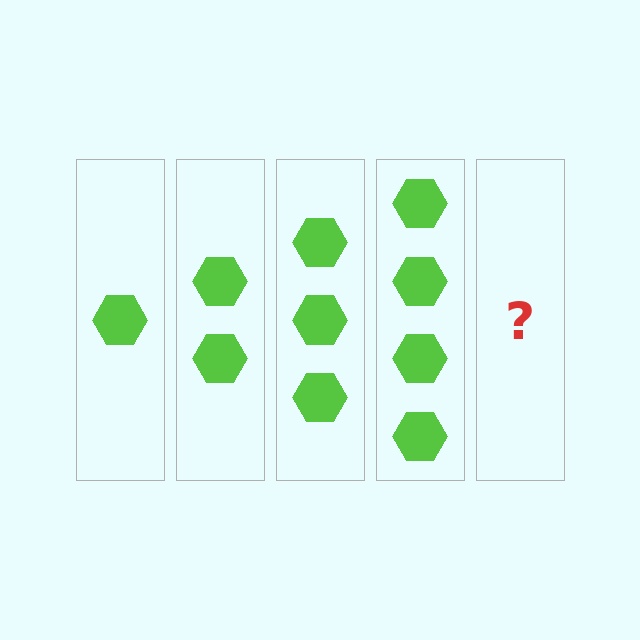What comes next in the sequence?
The next element should be 5 hexagons.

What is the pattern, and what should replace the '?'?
The pattern is that each step adds one more hexagon. The '?' should be 5 hexagons.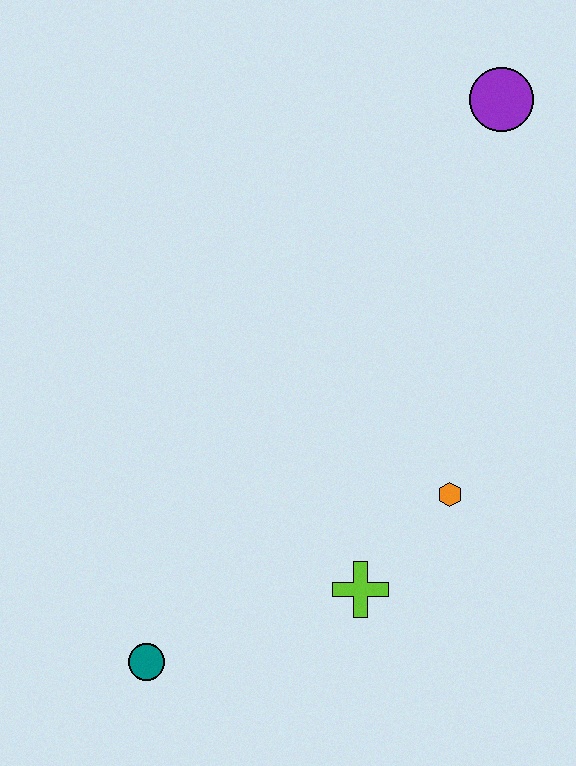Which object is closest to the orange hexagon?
The lime cross is closest to the orange hexagon.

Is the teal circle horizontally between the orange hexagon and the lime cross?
No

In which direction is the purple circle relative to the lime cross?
The purple circle is above the lime cross.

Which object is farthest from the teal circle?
The purple circle is farthest from the teal circle.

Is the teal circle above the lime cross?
No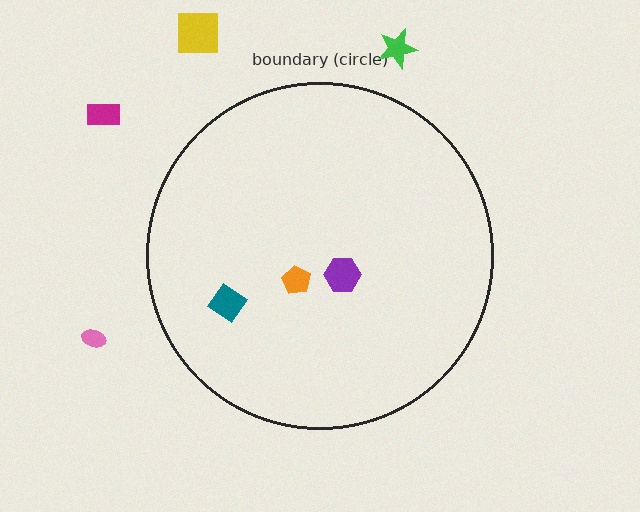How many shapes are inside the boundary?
3 inside, 4 outside.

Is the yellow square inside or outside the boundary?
Outside.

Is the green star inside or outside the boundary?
Outside.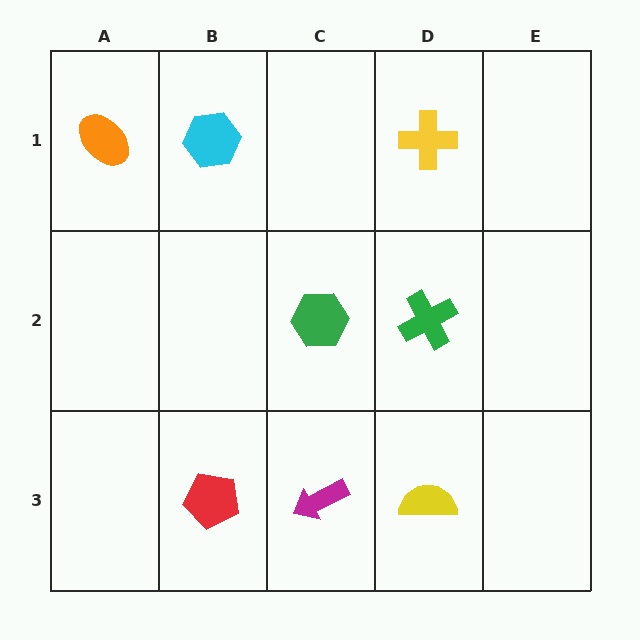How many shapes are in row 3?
3 shapes.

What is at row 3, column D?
A yellow semicircle.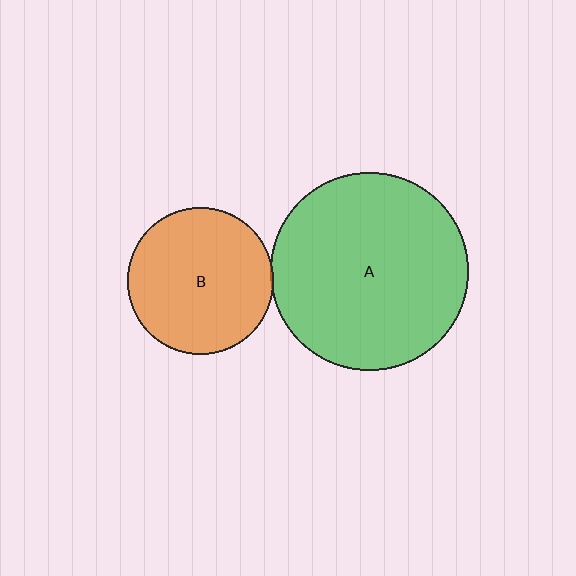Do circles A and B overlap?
Yes.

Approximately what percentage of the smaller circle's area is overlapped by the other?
Approximately 5%.